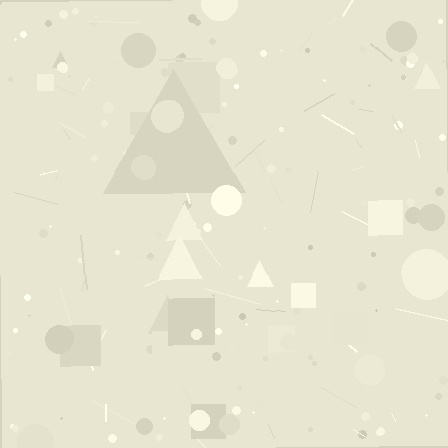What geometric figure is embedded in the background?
A triangle is embedded in the background.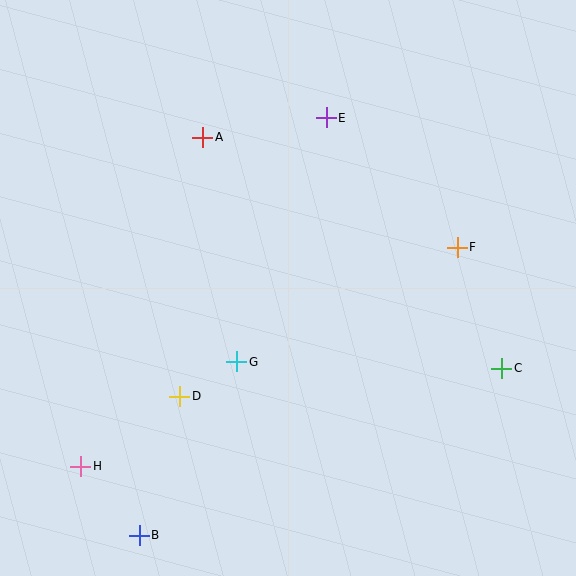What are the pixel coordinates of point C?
Point C is at (502, 368).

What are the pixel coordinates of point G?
Point G is at (237, 362).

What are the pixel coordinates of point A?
Point A is at (203, 137).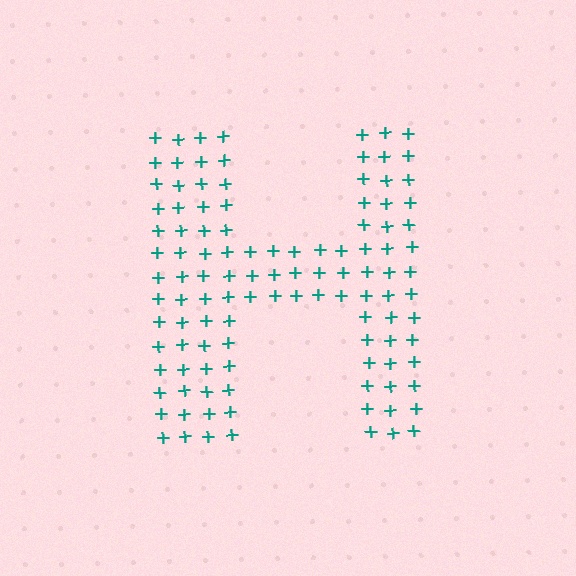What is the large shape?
The large shape is the letter H.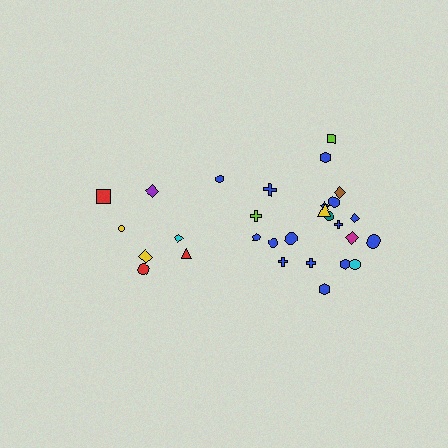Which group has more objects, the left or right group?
The right group.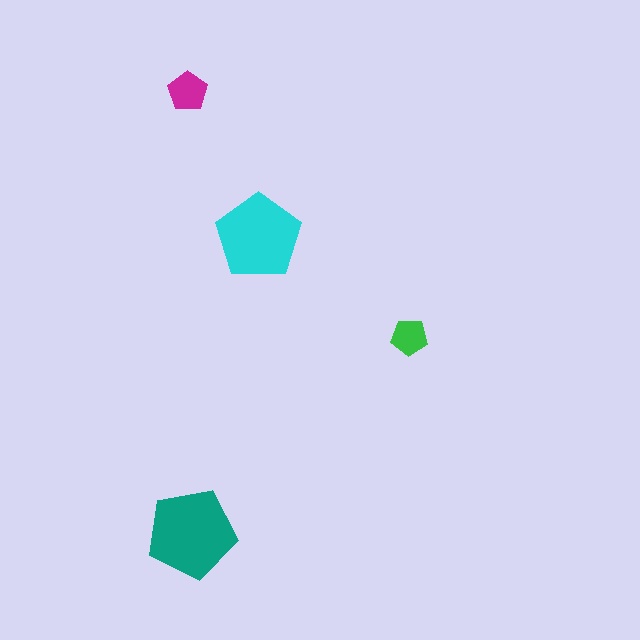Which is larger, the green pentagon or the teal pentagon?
The teal one.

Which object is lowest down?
The teal pentagon is bottommost.